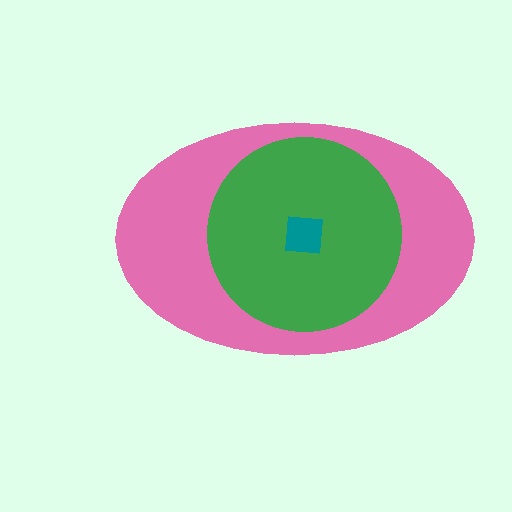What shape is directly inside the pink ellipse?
The green circle.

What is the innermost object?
The teal square.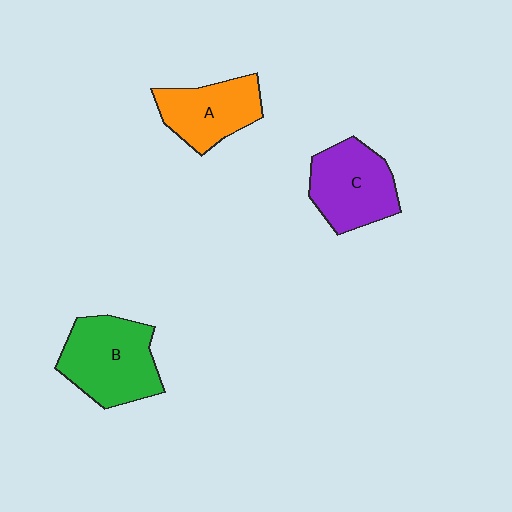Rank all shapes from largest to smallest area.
From largest to smallest: B (green), C (purple), A (orange).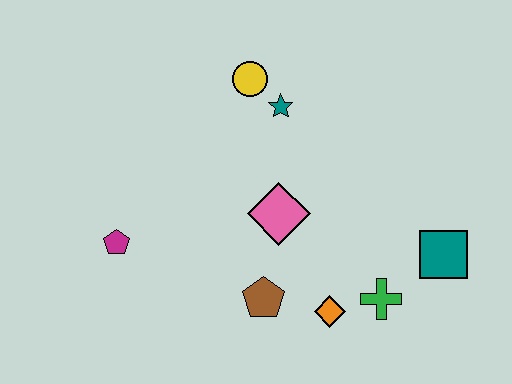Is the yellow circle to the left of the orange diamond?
Yes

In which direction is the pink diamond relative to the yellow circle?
The pink diamond is below the yellow circle.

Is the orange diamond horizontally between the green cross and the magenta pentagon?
Yes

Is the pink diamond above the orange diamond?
Yes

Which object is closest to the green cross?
The orange diamond is closest to the green cross.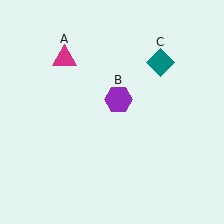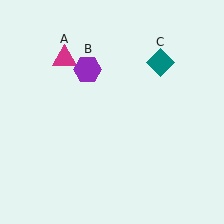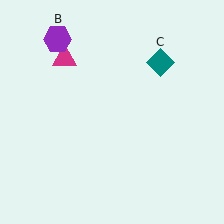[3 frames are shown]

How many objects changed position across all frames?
1 object changed position: purple hexagon (object B).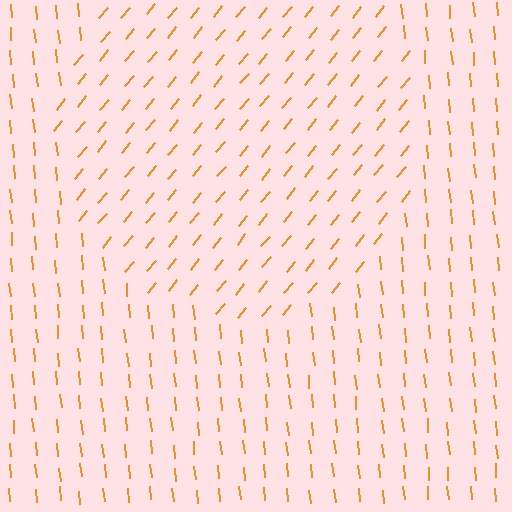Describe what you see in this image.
The image is filled with small orange line segments. A circle region in the image has lines oriented differently from the surrounding lines, creating a visible texture boundary.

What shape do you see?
I see a circle.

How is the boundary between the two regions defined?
The boundary is defined purely by a change in line orientation (approximately 45 degrees difference). All lines are the same color and thickness.